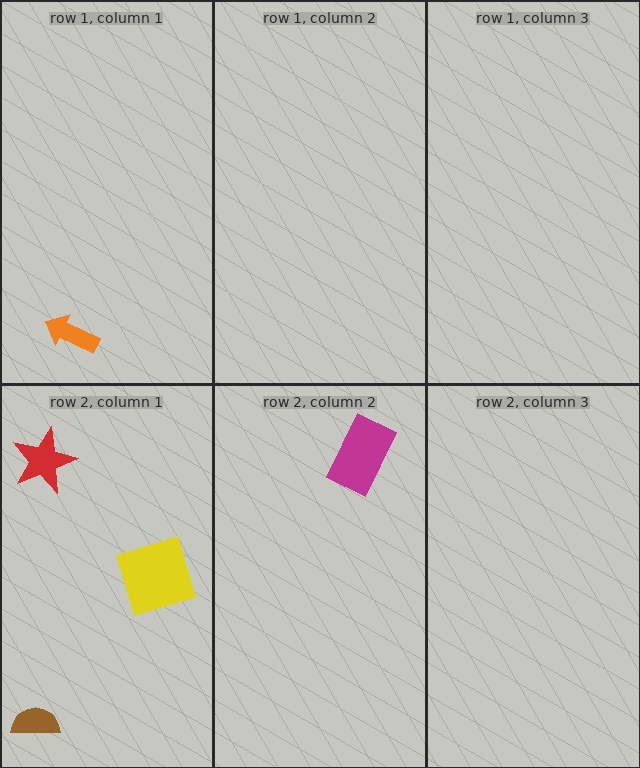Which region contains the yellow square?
The row 2, column 1 region.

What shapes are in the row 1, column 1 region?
The orange arrow.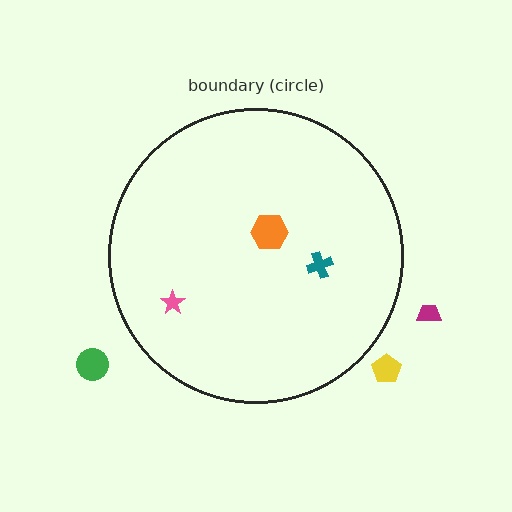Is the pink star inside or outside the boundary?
Inside.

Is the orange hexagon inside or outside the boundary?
Inside.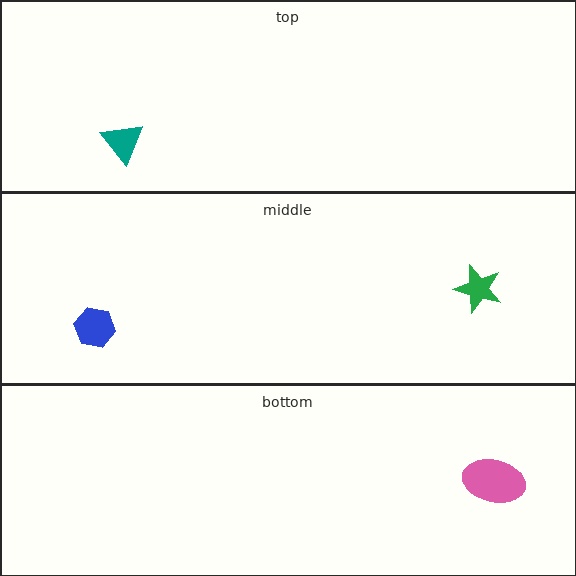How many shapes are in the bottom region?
1.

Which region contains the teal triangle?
The top region.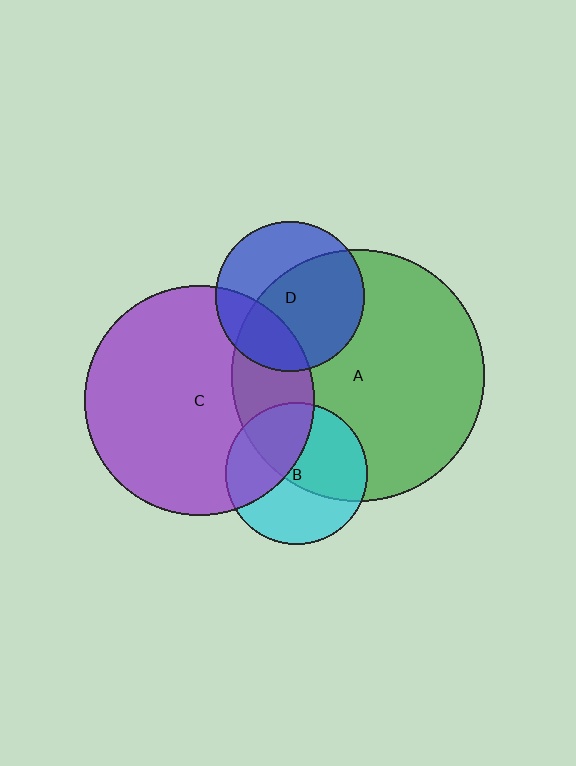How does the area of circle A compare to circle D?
Approximately 2.9 times.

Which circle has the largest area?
Circle A (green).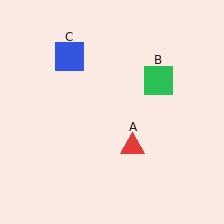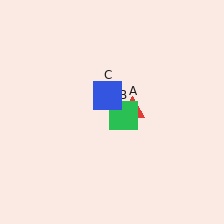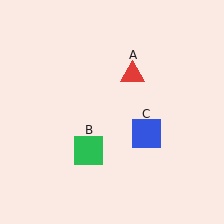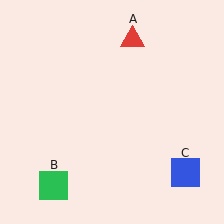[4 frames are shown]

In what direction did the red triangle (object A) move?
The red triangle (object A) moved up.